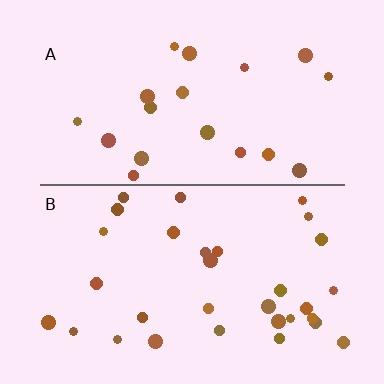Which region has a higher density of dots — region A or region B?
B (the bottom).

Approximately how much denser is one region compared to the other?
Approximately 1.6× — region B over region A.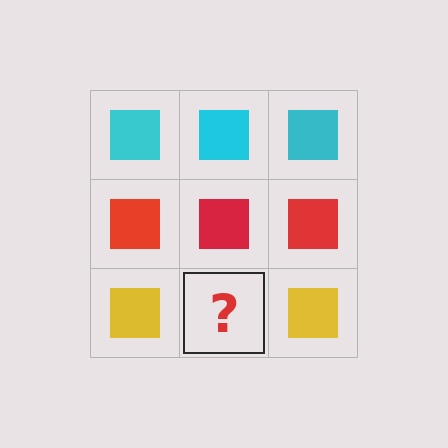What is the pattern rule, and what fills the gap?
The rule is that each row has a consistent color. The gap should be filled with a yellow square.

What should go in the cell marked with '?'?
The missing cell should contain a yellow square.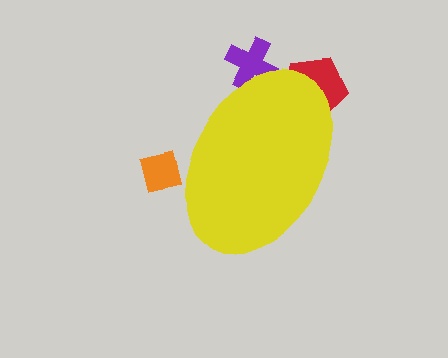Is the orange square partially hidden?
Yes, the orange square is partially hidden behind the yellow ellipse.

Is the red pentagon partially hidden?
Yes, the red pentagon is partially hidden behind the yellow ellipse.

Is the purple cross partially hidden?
Yes, the purple cross is partially hidden behind the yellow ellipse.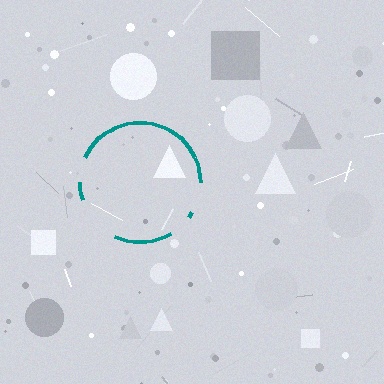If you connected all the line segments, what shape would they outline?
They would outline a circle.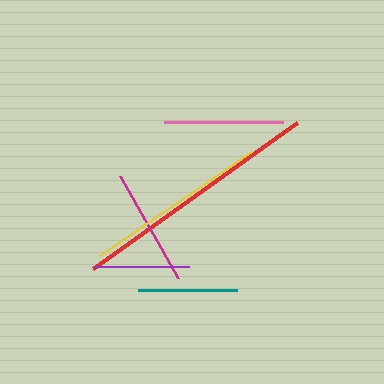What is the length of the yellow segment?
The yellow segment is approximately 183 pixels long.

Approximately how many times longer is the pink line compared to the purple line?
The pink line is approximately 1.2 times the length of the purple line.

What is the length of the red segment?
The red segment is approximately 251 pixels long.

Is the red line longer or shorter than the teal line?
The red line is longer than the teal line.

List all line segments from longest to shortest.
From longest to shortest: red, yellow, pink, magenta, teal, purple.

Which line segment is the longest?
The red line is the longest at approximately 251 pixels.